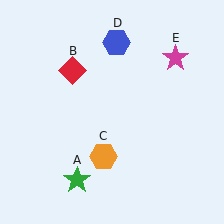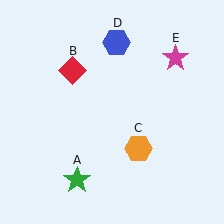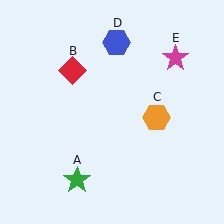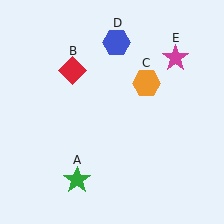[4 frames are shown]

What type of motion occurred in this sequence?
The orange hexagon (object C) rotated counterclockwise around the center of the scene.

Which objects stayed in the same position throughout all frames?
Green star (object A) and red diamond (object B) and blue hexagon (object D) and magenta star (object E) remained stationary.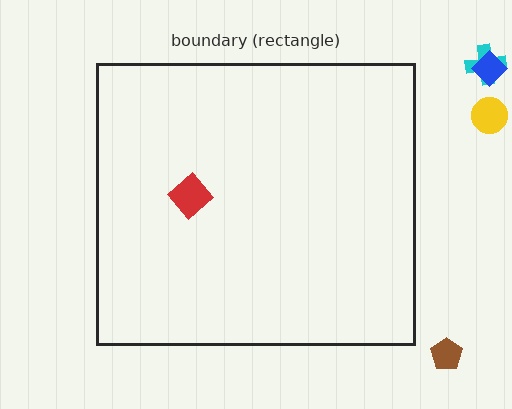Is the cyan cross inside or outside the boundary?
Outside.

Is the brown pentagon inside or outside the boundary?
Outside.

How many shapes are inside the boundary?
1 inside, 4 outside.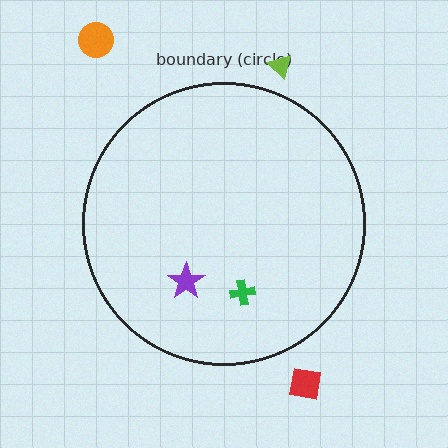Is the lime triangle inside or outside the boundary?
Outside.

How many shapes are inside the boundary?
2 inside, 3 outside.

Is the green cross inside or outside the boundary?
Inside.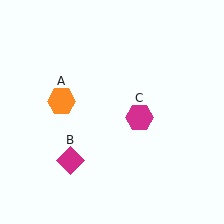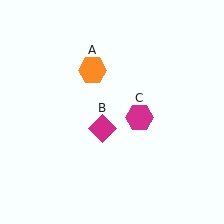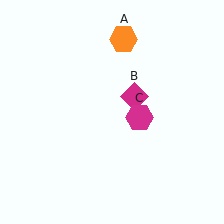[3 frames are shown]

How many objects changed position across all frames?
2 objects changed position: orange hexagon (object A), magenta diamond (object B).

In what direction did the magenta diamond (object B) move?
The magenta diamond (object B) moved up and to the right.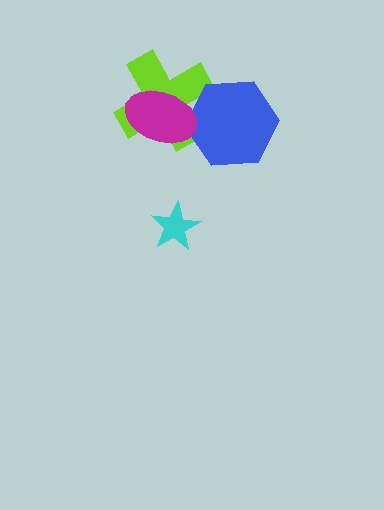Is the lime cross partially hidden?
Yes, it is partially covered by another shape.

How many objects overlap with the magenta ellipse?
2 objects overlap with the magenta ellipse.